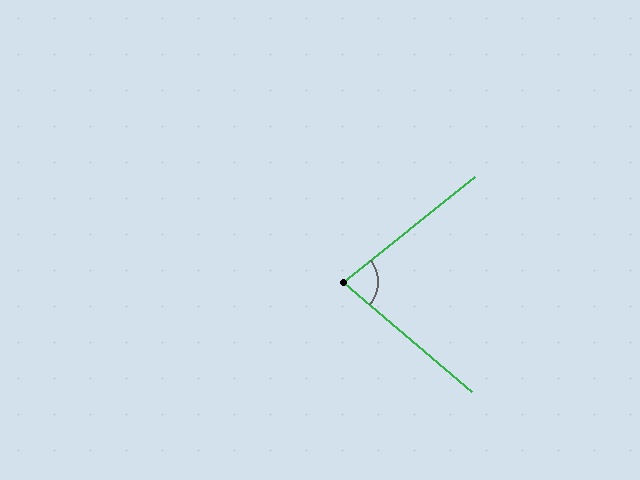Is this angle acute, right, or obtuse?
It is acute.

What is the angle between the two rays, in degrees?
Approximately 79 degrees.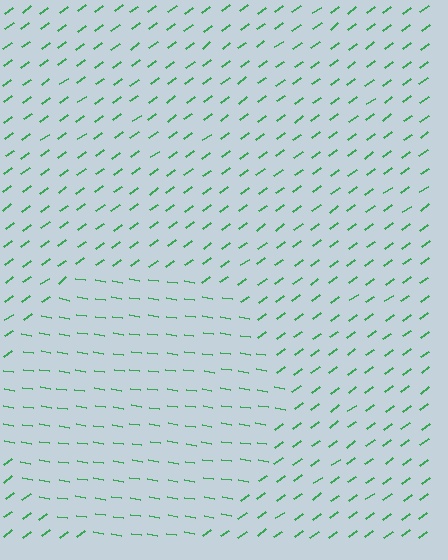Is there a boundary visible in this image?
Yes, there is a texture boundary formed by a change in line orientation.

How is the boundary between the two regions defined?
The boundary is defined purely by a change in line orientation (approximately 45 degrees difference). All lines are the same color and thickness.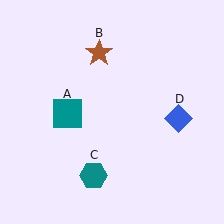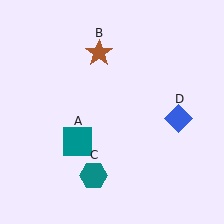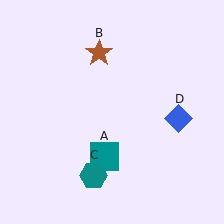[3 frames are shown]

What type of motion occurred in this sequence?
The teal square (object A) rotated counterclockwise around the center of the scene.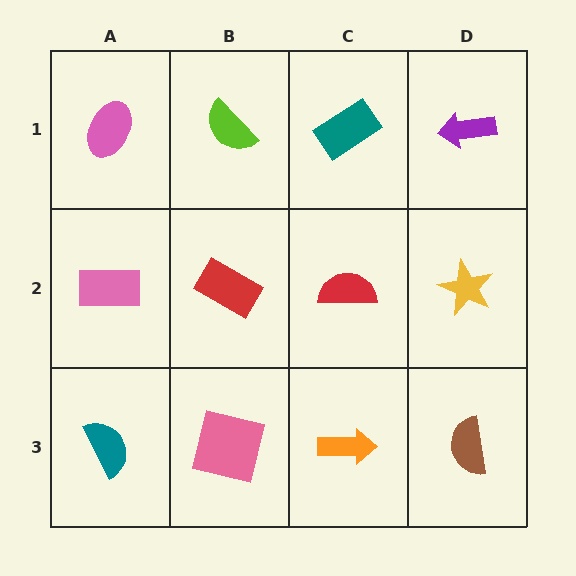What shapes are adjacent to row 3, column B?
A red rectangle (row 2, column B), a teal semicircle (row 3, column A), an orange arrow (row 3, column C).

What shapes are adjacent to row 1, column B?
A red rectangle (row 2, column B), a pink ellipse (row 1, column A), a teal rectangle (row 1, column C).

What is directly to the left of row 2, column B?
A pink rectangle.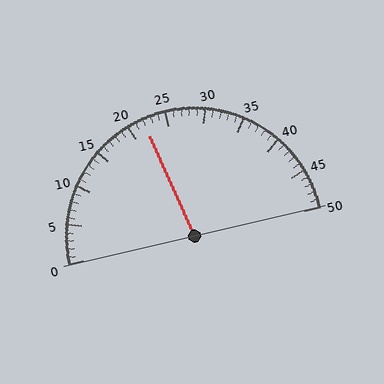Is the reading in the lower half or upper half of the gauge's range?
The reading is in the lower half of the range (0 to 50).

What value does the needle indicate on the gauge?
The needle indicates approximately 22.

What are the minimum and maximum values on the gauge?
The gauge ranges from 0 to 50.